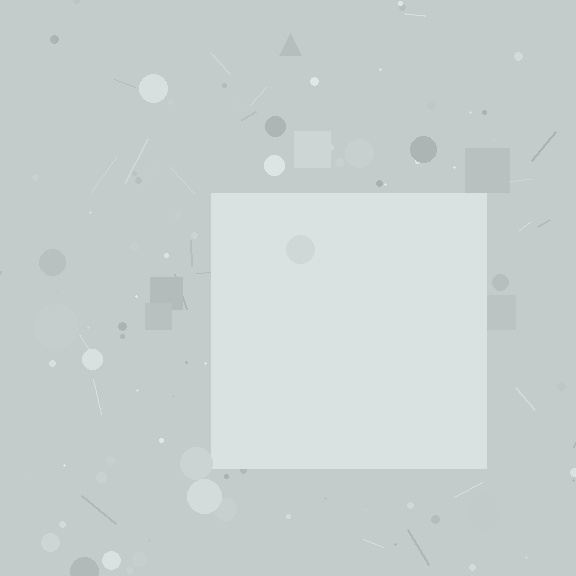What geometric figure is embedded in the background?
A square is embedded in the background.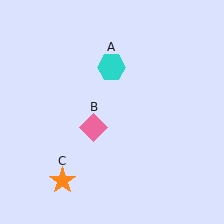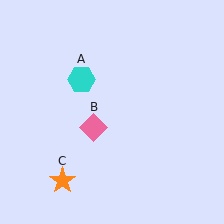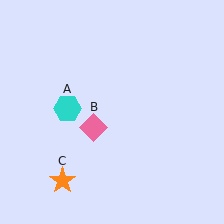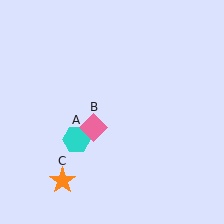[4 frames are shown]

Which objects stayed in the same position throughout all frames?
Pink diamond (object B) and orange star (object C) remained stationary.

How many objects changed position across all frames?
1 object changed position: cyan hexagon (object A).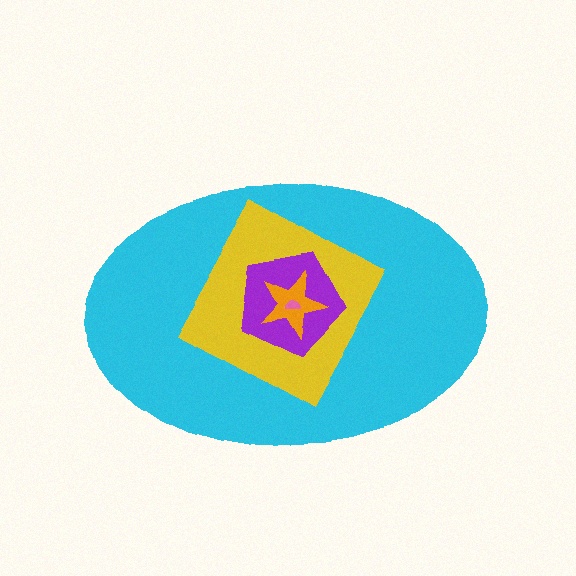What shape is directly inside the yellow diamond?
The purple pentagon.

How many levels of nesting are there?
5.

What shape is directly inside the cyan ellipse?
The yellow diamond.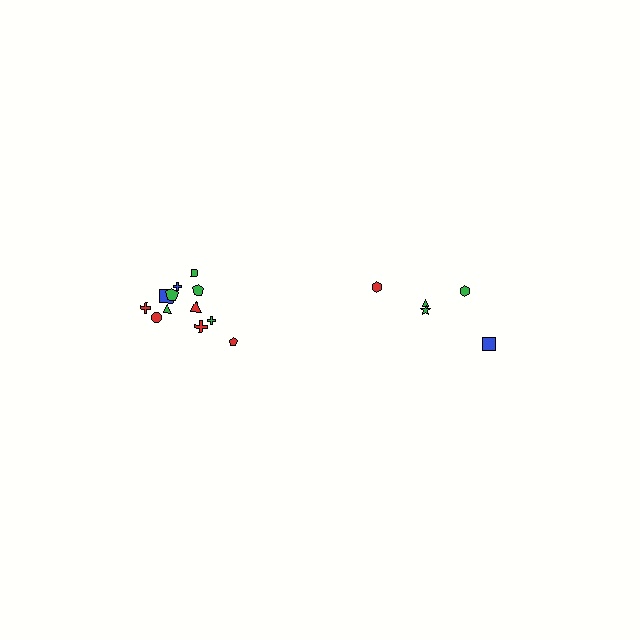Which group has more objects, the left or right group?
The left group.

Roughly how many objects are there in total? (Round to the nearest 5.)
Roughly 15 objects in total.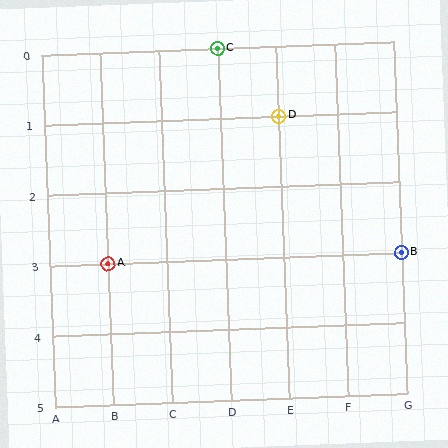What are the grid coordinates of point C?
Point C is at grid coordinates (D, 0).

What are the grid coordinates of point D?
Point D is at grid coordinates (E, 1).